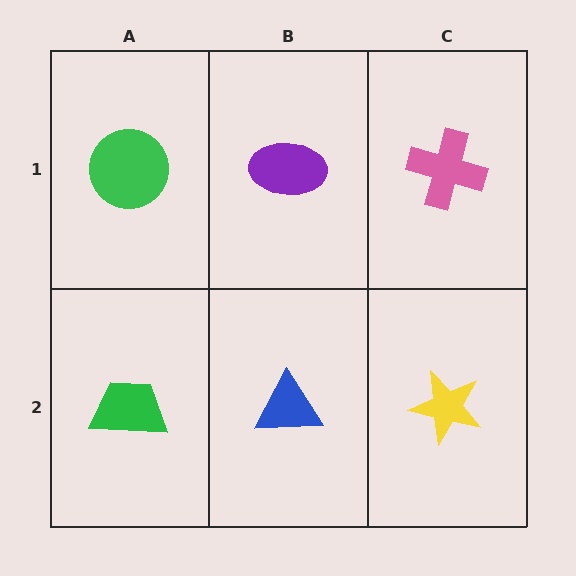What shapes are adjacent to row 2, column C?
A pink cross (row 1, column C), a blue triangle (row 2, column B).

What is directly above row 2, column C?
A pink cross.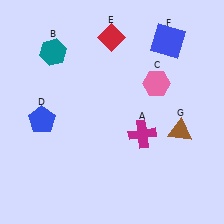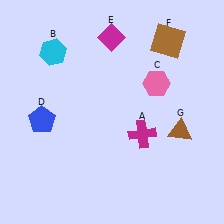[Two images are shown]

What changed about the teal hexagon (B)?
In Image 1, B is teal. In Image 2, it changed to cyan.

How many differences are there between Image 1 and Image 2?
There are 3 differences between the two images.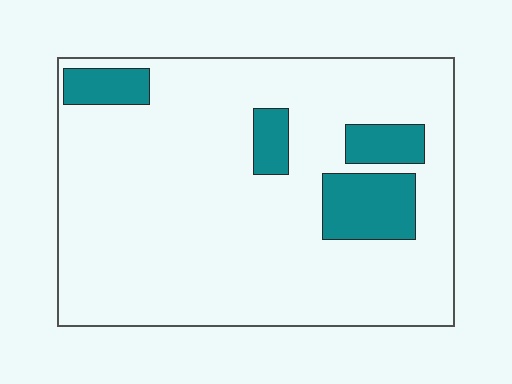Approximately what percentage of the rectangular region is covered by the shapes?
Approximately 15%.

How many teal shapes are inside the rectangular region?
4.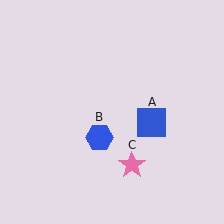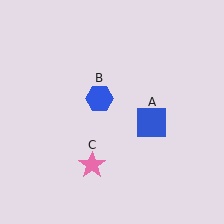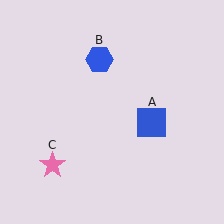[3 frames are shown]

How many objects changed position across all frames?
2 objects changed position: blue hexagon (object B), pink star (object C).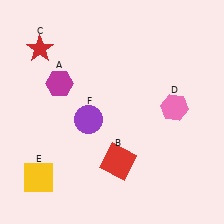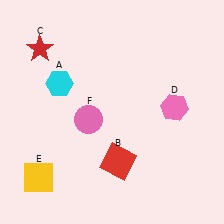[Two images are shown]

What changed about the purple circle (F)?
In Image 1, F is purple. In Image 2, it changed to pink.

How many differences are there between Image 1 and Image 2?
There are 2 differences between the two images.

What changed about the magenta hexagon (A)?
In Image 1, A is magenta. In Image 2, it changed to cyan.